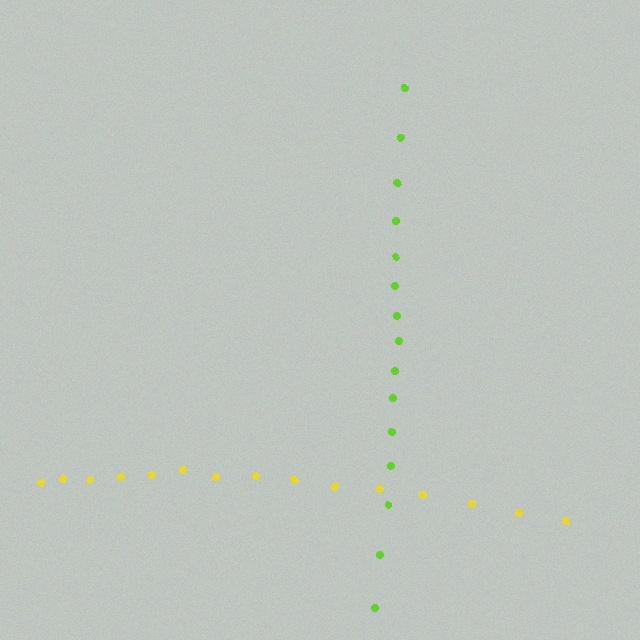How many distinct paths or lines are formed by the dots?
There are 2 distinct paths.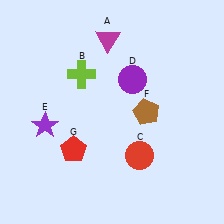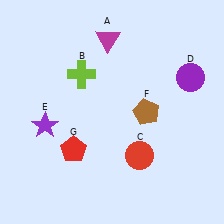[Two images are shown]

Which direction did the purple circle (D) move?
The purple circle (D) moved right.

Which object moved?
The purple circle (D) moved right.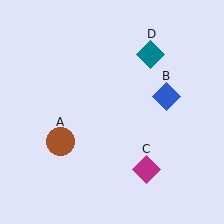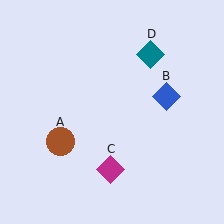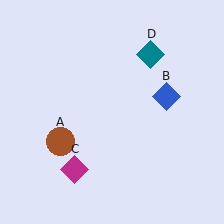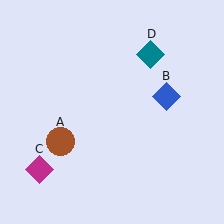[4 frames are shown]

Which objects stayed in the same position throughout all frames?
Brown circle (object A) and blue diamond (object B) and teal diamond (object D) remained stationary.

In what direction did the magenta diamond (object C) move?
The magenta diamond (object C) moved left.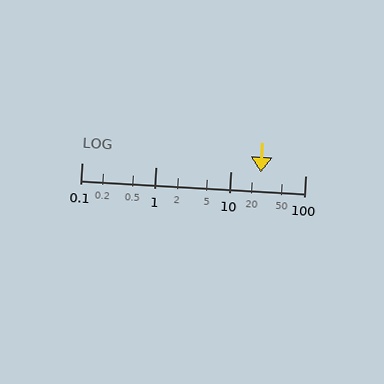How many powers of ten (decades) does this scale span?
The scale spans 3 decades, from 0.1 to 100.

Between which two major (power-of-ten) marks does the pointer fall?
The pointer is between 10 and 100.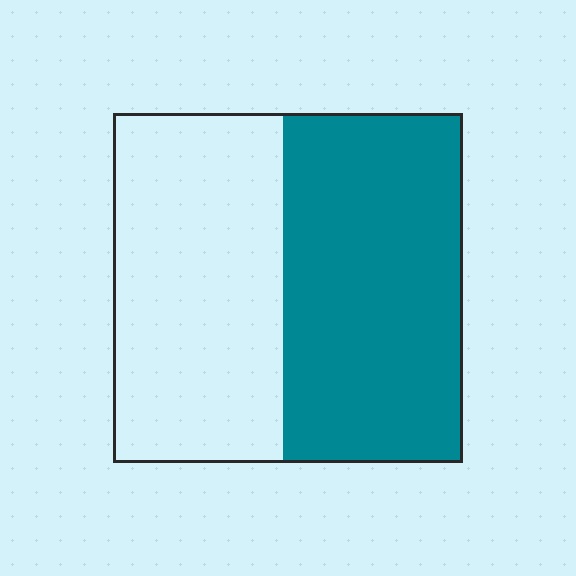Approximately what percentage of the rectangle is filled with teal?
Approximately 50%.